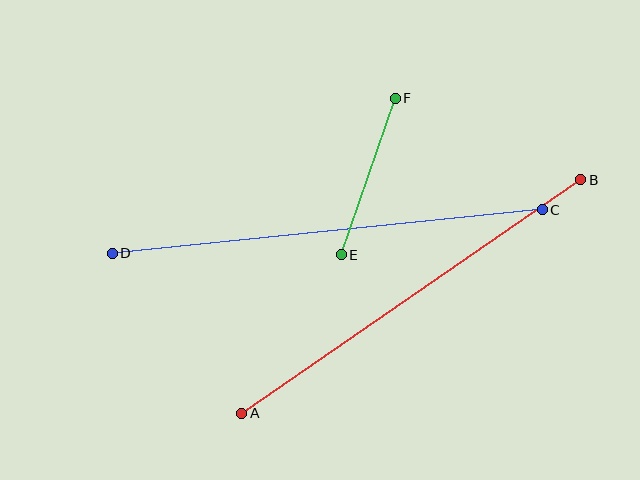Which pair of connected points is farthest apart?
Points C and D are farthest apart.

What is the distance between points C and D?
The distance is approximately 432 pixels.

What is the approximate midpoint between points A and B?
The midpoint is at approximately (411, 297) pixels.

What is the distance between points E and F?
The distance is approximately 166 pixels.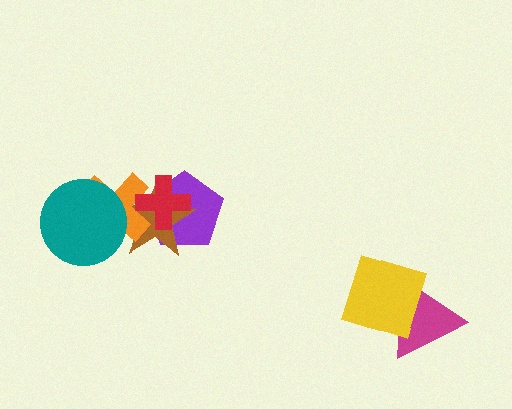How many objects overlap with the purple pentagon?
3 objects overlap with the purple pentagon.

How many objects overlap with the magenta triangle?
1 object overlaps with the magenta triangle.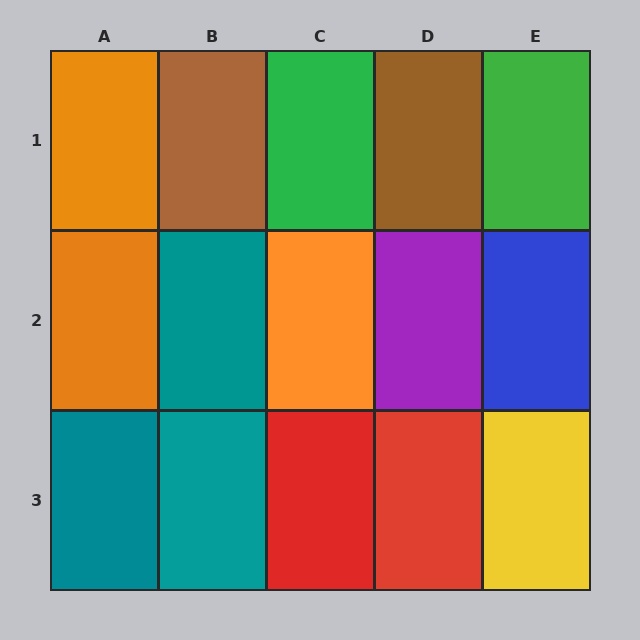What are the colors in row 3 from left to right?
Teal, teal, red, red, yellow.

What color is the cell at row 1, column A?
Orange.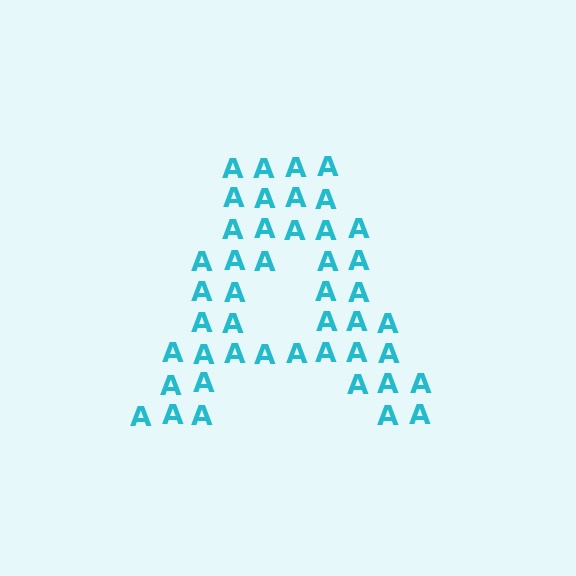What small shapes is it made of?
It is made of small letter A's.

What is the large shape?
The large shape is the letter A.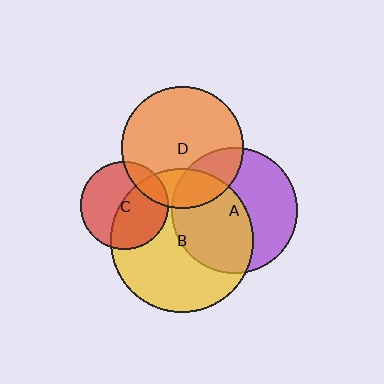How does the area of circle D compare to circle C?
Approximately 1.9 times.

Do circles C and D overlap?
Yes.